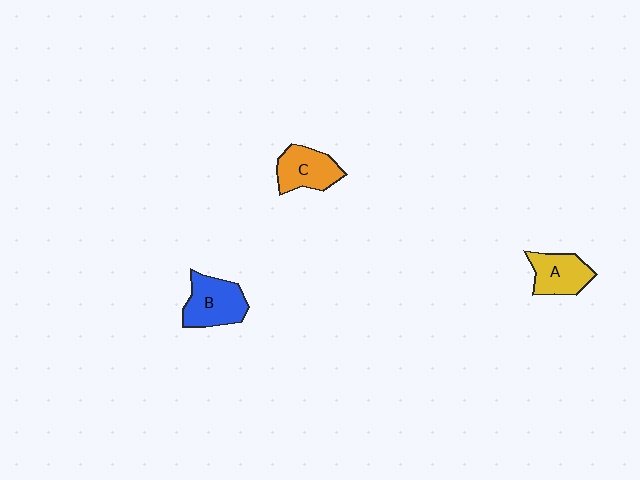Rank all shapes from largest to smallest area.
From largest to smallest: B (blue), C (orange), A (yellow).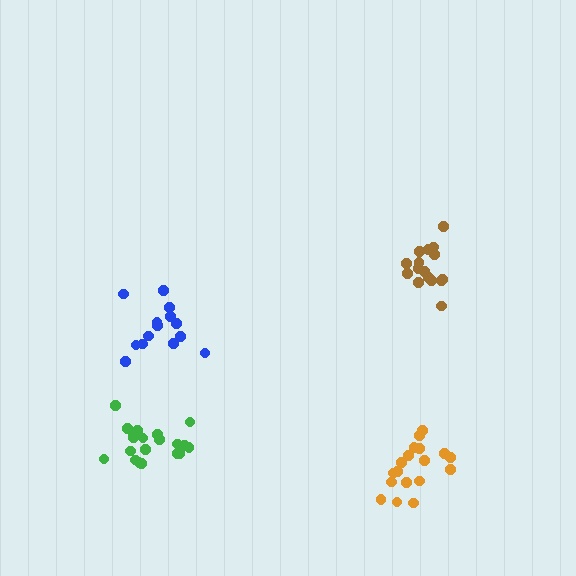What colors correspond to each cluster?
The clusters are colored: green, brown, orange, blue.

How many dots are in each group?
Group 1: 20 dots, Group 2: 16 dots, Group 3: 18 dots, Group 4: 14 dots (68 total).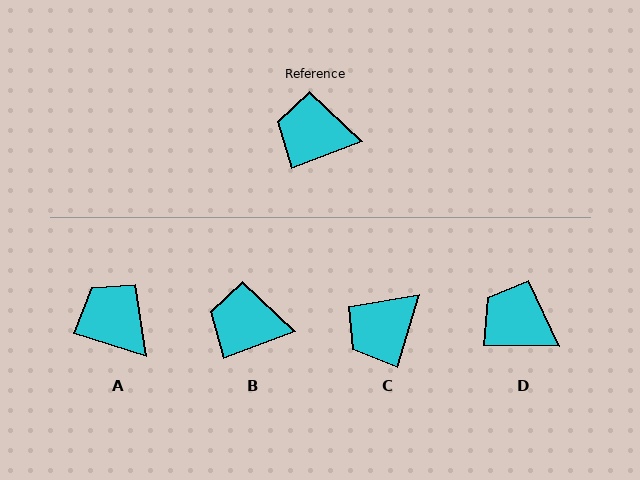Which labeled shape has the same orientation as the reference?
B.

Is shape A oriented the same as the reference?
No, it is off by about 38 degrees.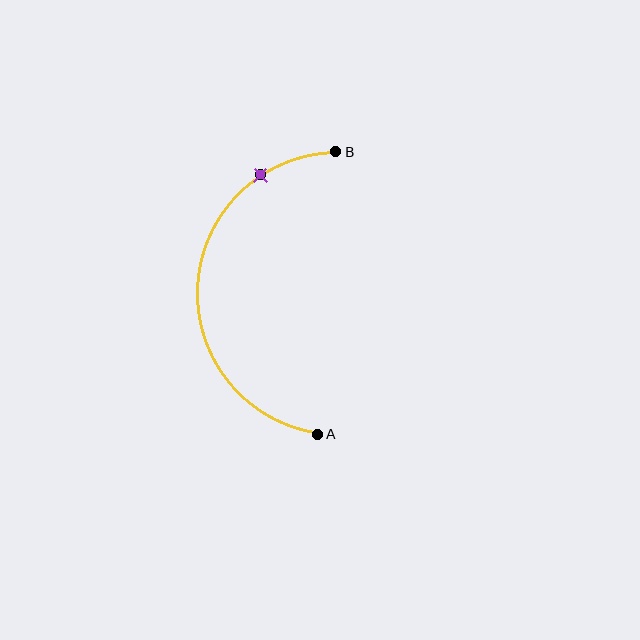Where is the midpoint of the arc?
The arc midpoint is the point on the curve farthest from the straight line joining A and B. It sits to the left of that line.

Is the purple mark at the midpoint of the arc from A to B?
No. The purple mark lies on the arc but is closer to endpoint B. The arc midpoint would be at the point on the curve equidistant along the arc from both A and B.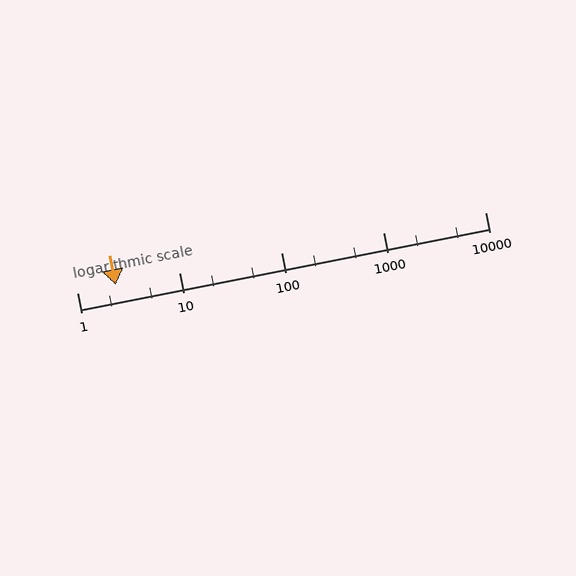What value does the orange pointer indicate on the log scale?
The pointer indicates approximately 2.4.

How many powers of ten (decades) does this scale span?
The scale spans 4 decades, from 1 to 10000.